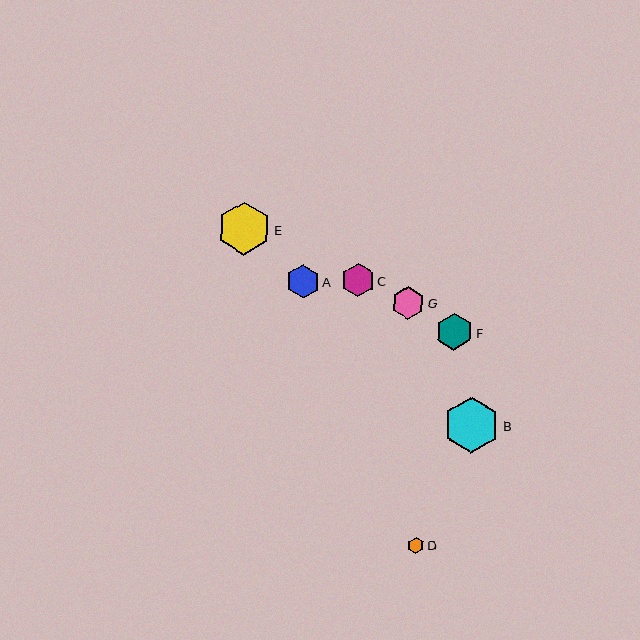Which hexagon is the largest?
Hexagon B is the largest with a size of approximately 55 pixels.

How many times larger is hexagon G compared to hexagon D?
Hexagon G is approximately 2.0 times the size of hexagon D.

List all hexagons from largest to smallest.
From largest to smallest: B, E, F, A, C, G, D.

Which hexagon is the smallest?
Hexagon D is the smallest with a size of approximately 16 pixels.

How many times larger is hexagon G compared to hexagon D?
Hexagon G is approximately 2.0 times the size of hexagon D.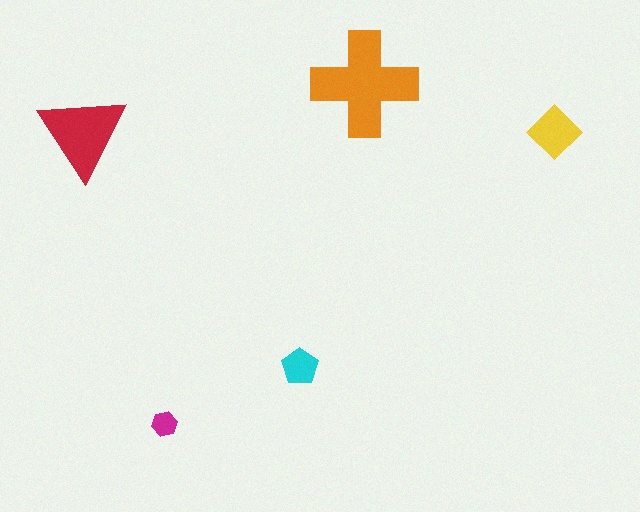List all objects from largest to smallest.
The orange cross, the red triangle, the yellow diamond, the cyan pentagon, the magenta hexagon.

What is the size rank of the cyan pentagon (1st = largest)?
4th.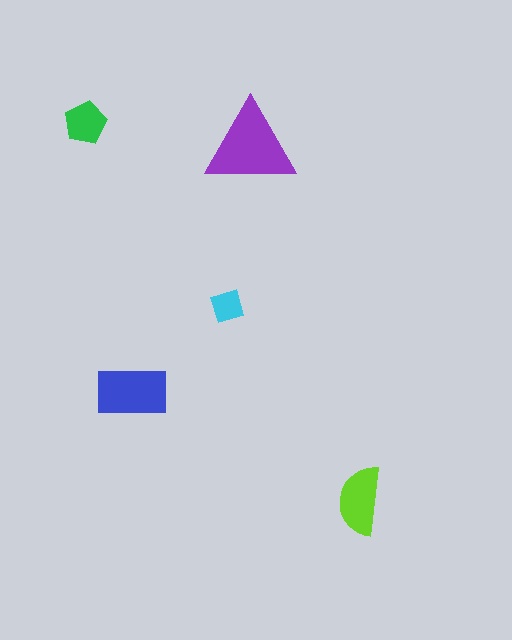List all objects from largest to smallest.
The purple triangle, the blue rectangle, the lime semicircle, the green pentagon, the cyan diamond.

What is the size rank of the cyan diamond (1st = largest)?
5th.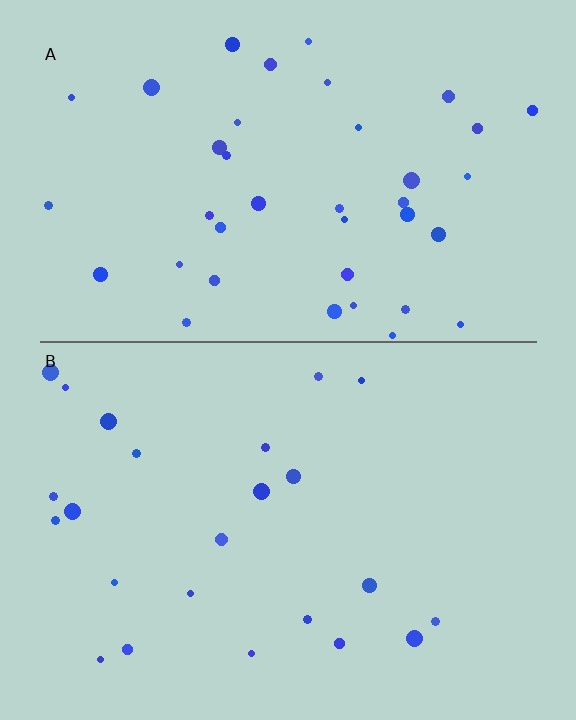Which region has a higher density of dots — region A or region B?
A (the top).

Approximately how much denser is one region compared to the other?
Approximately 1.7× — region A over region B.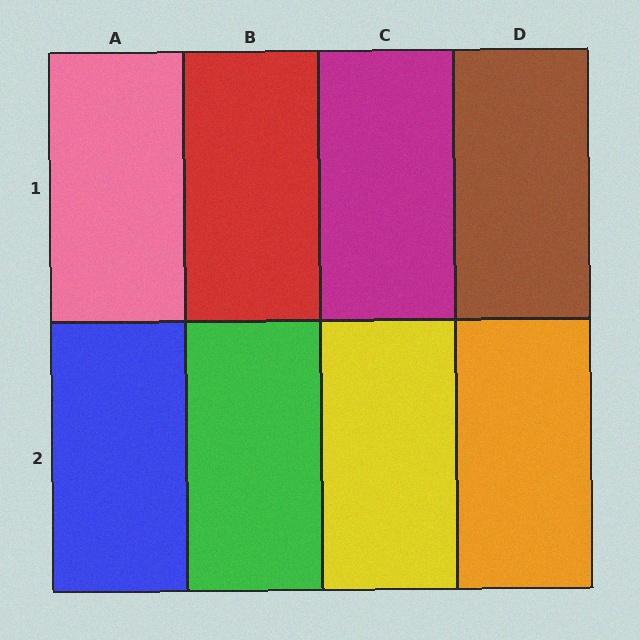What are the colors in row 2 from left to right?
Blue, green, yellow, orange.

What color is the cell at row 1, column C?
Magenta.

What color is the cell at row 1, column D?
Brown.